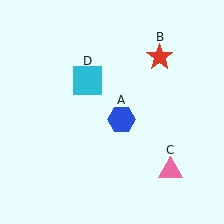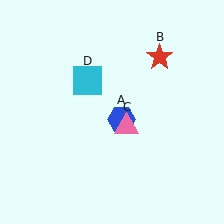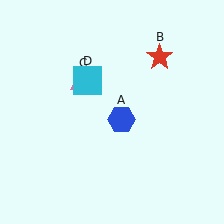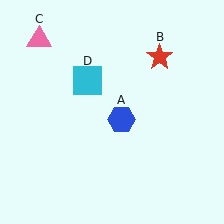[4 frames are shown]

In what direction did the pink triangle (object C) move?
The pink triangle (object C) moved up and to the left.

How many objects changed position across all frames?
1 object changed position: pink triangle (object C).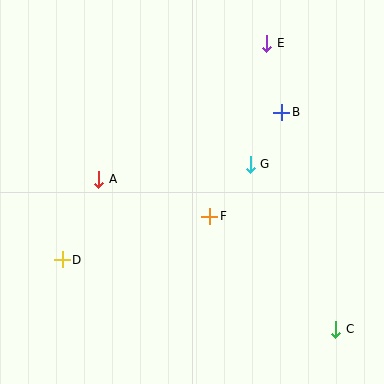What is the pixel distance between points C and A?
The distance between C and A is 281 pixels.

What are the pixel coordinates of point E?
Point E is at (267, 43).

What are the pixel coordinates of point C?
Point C is at (336, 329).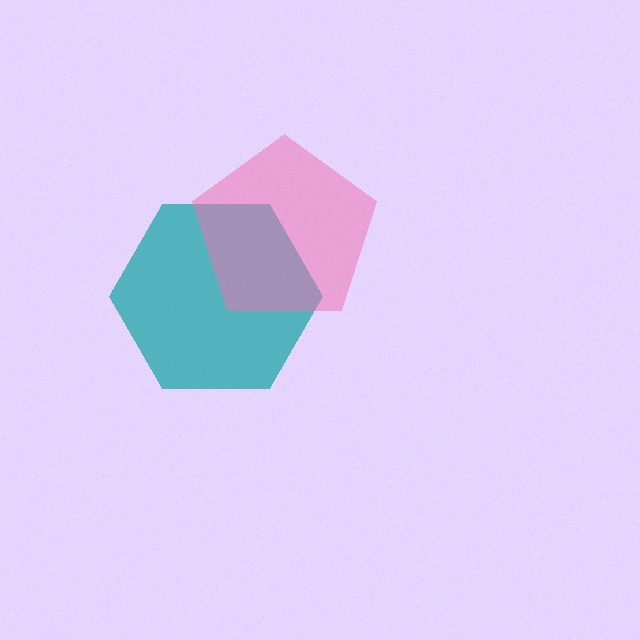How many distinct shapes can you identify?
There are 2 distinct shapes: a teal hexagon, a pink pentagon.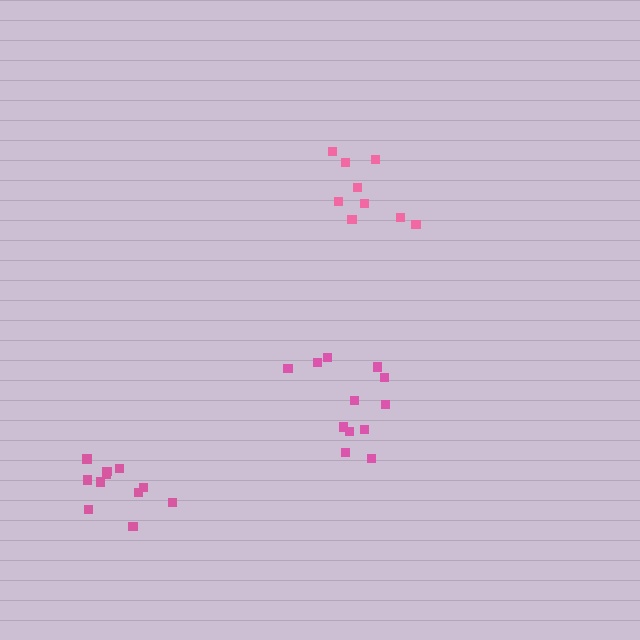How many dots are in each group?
Group 1: 9 dots, Group 2: 12 dots, Group 3: 11 dots (32 total).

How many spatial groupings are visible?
There are 3 spatial groupings.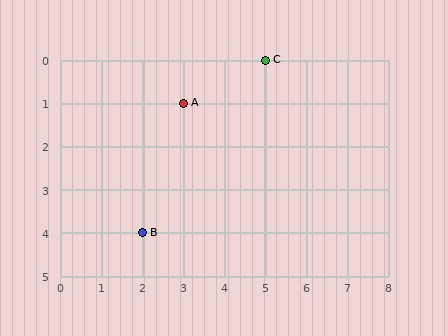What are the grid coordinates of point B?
Point B is at grid coordinates (2, 4).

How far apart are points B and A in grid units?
Points B and A are 1 column and 3 rows apart (about 3.2 grid units diagonally).